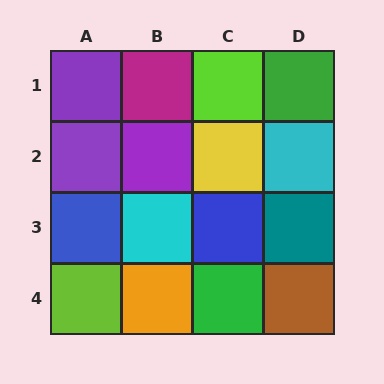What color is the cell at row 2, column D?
Cyan.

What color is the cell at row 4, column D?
Brown.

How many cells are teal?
1 cell is teal.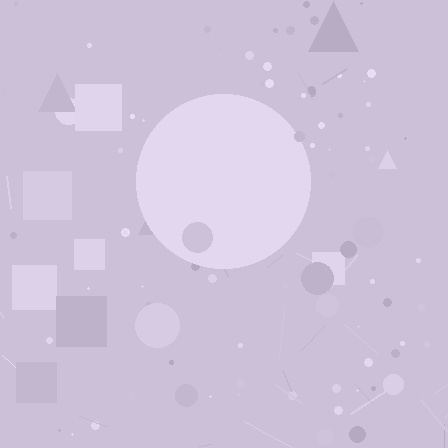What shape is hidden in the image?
A circle is hidden in the image.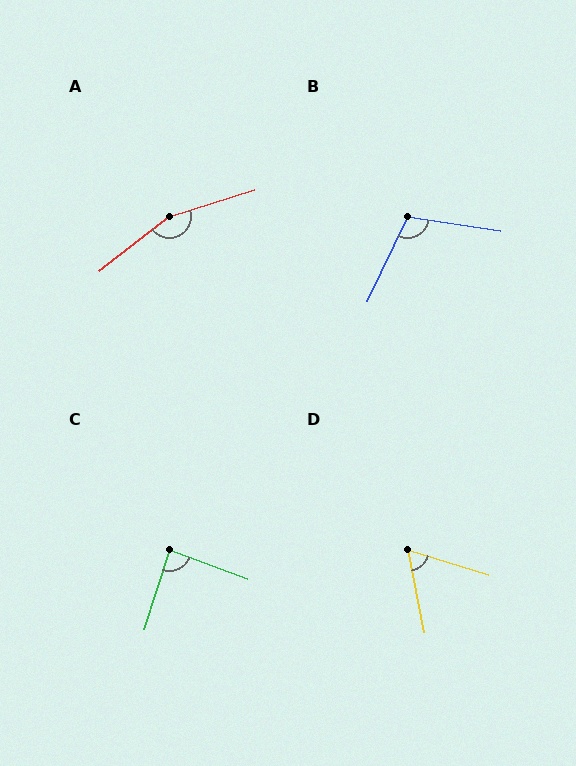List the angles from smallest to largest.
D (62°), C (87°), B (107°), A (160°).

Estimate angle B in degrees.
Approximately 107 degrees.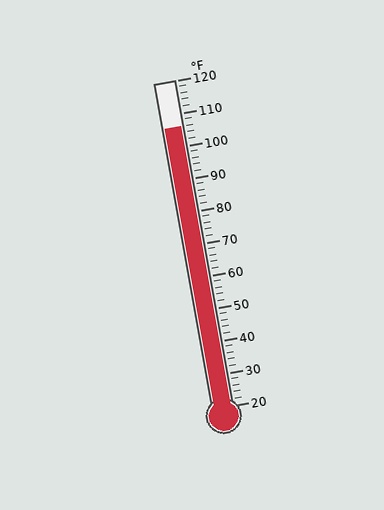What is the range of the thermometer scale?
The thermometer scale ranges from 20°F to 120°F.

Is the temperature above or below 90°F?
The temperature is above 90°F.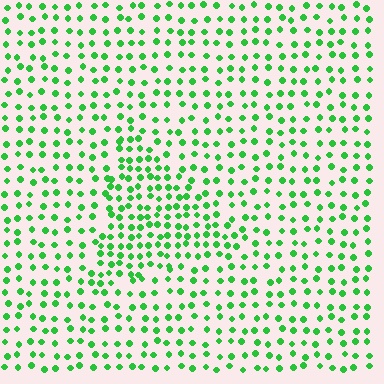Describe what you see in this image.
The image contains small green elements arranged at two different densities. A triangle-shaped region is visible where the elements are more densely packed than the surrounding area.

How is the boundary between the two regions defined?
The boundary is defined by a change in element density (approximately 1.7x ratio). All elements are the same color, size, and shape.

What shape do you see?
I see a triangle.